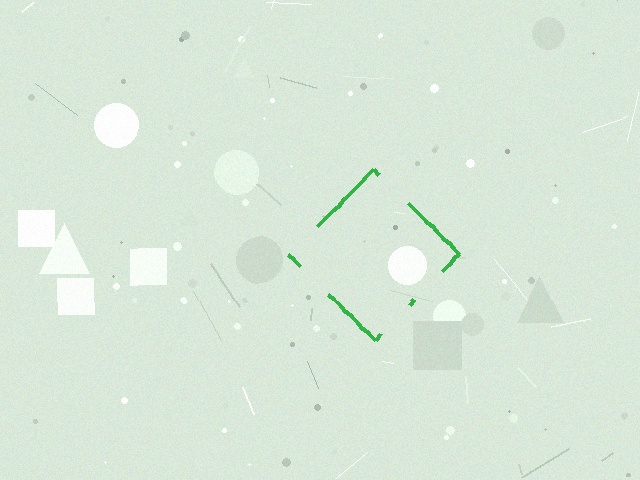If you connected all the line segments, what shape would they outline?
They would outline a diamond.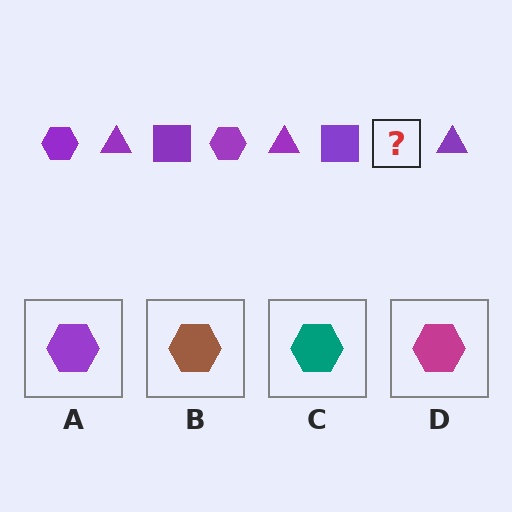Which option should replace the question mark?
Option A.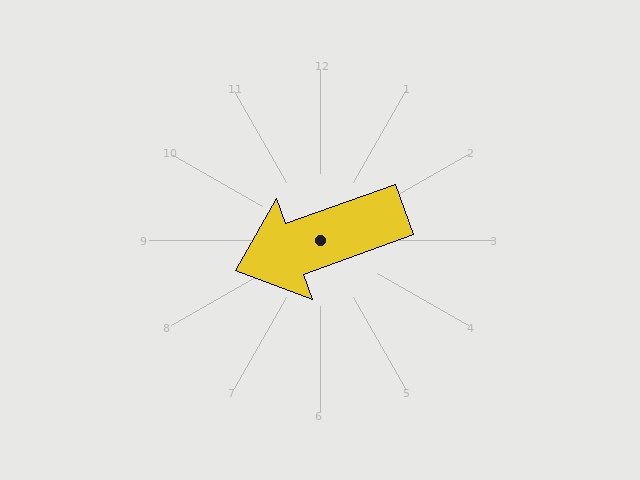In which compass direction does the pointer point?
West.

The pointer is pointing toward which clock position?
Roughly 8 o'clock.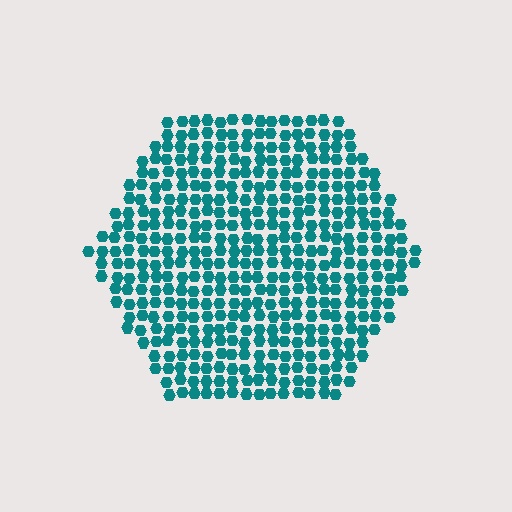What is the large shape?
The large shape is a hexagon.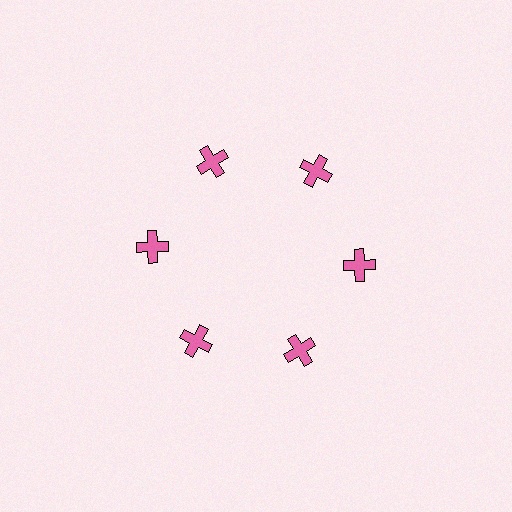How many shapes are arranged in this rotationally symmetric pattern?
There are 6 shapes, arranged in 6 groups of 1.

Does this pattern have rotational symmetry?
Yes, this pattern has 6-fold rotational symmetry. It looks the same after rotating 60 degrees around the center.